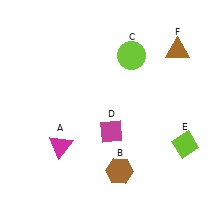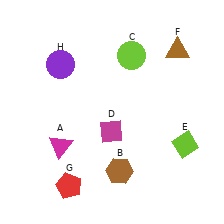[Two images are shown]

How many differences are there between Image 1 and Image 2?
There are 2 differences between the two images.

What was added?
A red pentagon (G), a purple circle (H) were added in Image 2.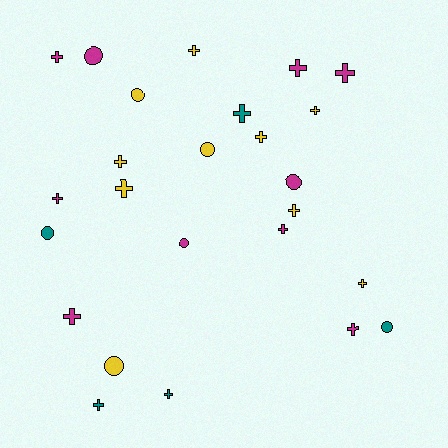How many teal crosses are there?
There are 3 teal crosses.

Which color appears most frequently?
Magenta, with 10 objects.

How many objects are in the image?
There are 25 objects.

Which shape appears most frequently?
Cross, with 17 objects.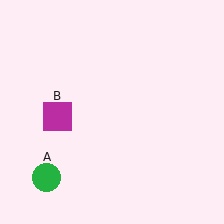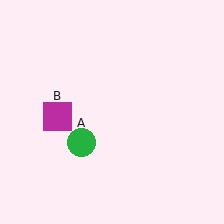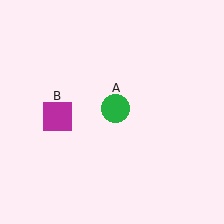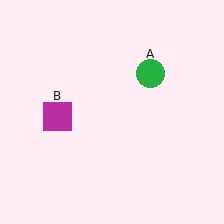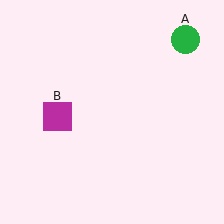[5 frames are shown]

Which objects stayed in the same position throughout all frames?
Magenta square (object B) remained stationary.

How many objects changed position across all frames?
1 object changed position: green circle (object A).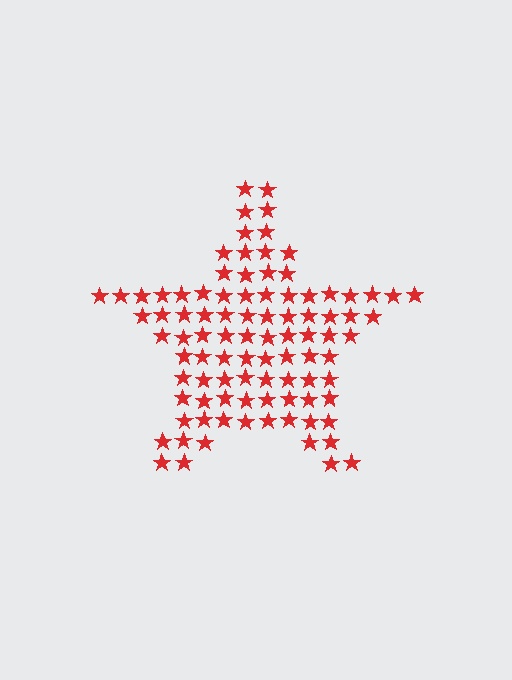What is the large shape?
The large shape is a star.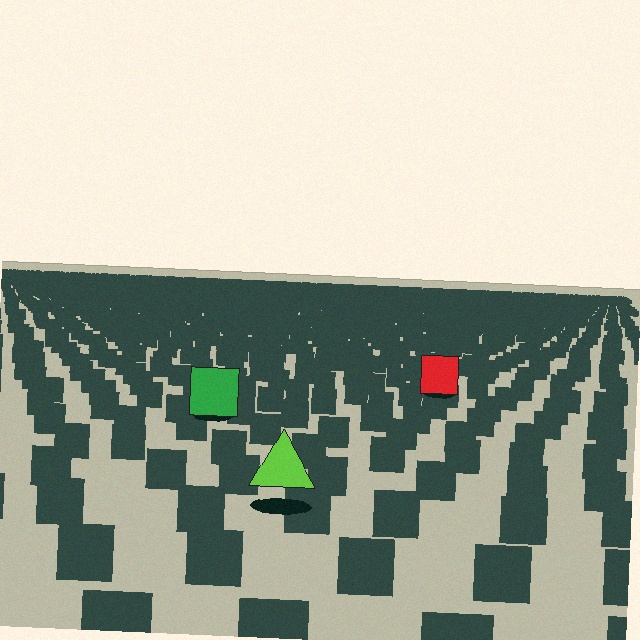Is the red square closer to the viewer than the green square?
No. The green square is closer — you can tell from the texture gradient: the ground texture is coarser near it.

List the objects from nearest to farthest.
From nearest to farthest: the lime triangle, the green square, the red square.